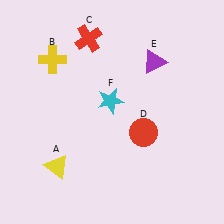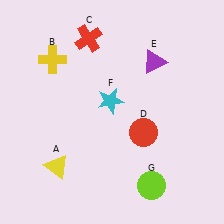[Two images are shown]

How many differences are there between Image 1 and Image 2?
There is 1 difference between the two images.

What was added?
A lime circle (G) was added in Image 2.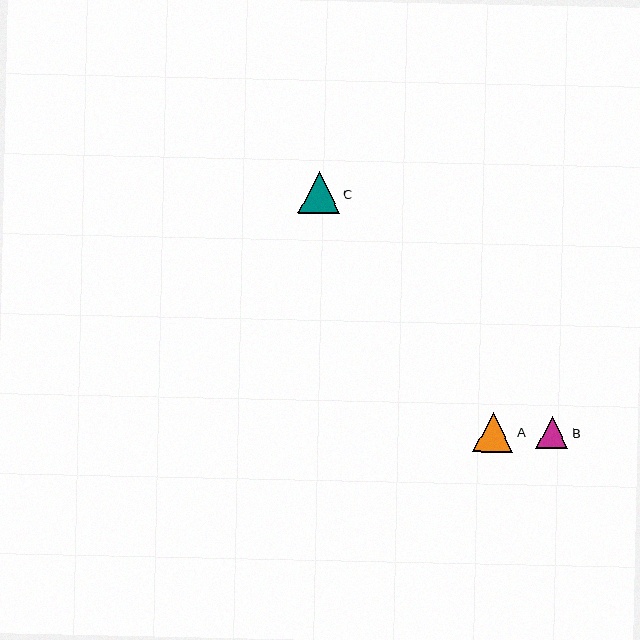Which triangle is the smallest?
Triangle B is the smallest with a size of approximately 33 pixels.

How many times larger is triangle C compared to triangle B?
Triangle C is approximately 1.3 times the size of triangle B.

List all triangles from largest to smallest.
From largest to smallest: C, A, B.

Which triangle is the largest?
Triangle C is the largest with a size of approximately 42 pixels.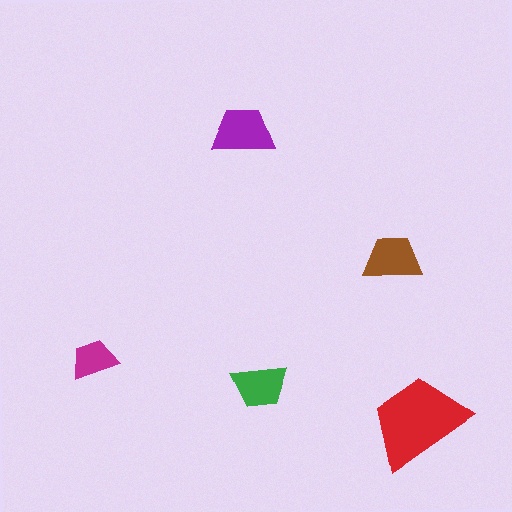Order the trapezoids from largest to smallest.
the red one, the purple one, the brown one, the green one, the magenta one.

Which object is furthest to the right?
The red trapezoid is rightmost.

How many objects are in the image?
There are 5 objects in the image.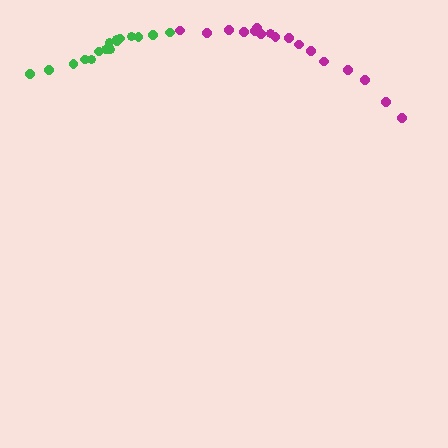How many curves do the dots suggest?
There are 2 distinct paths.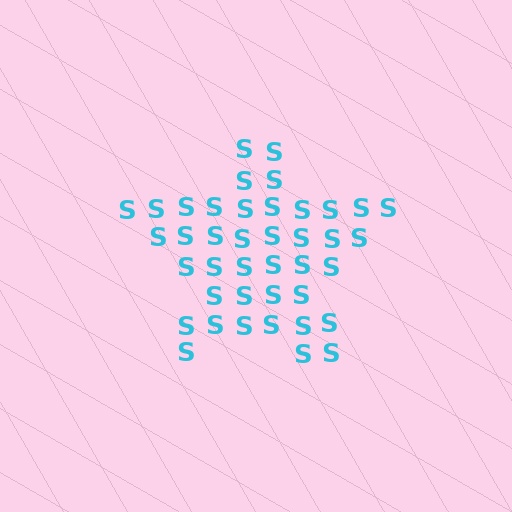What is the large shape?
The large shape is a star.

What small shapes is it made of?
It is made of small letter S's.